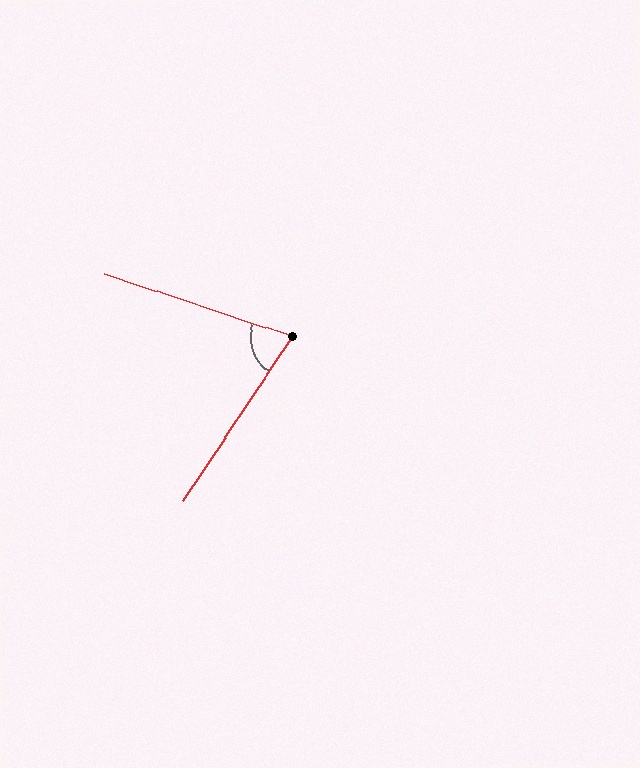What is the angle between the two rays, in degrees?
Approximately 75 degrees.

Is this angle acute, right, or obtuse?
It is acute.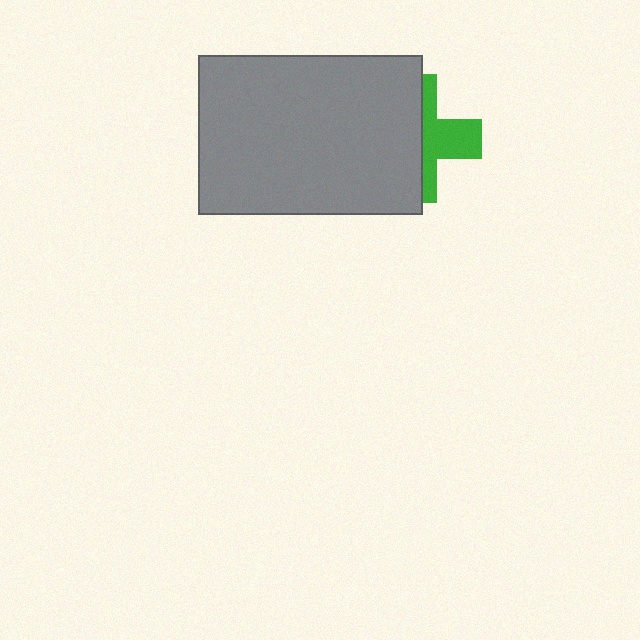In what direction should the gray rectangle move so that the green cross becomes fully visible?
The gray rectangle should move left. That is the shortest direction to clear the overlap and leave the green cross fully visible.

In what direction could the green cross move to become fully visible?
The green cross could move right. That would shift it out from behind the gray rectangle entirely.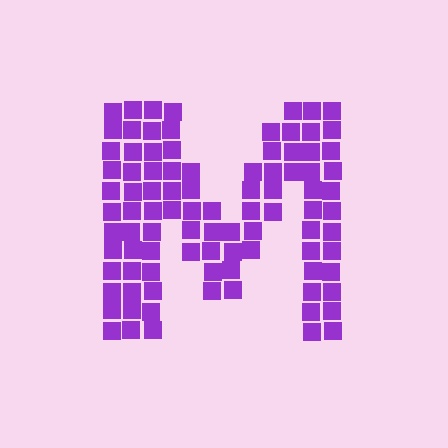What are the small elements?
The small elements are squares.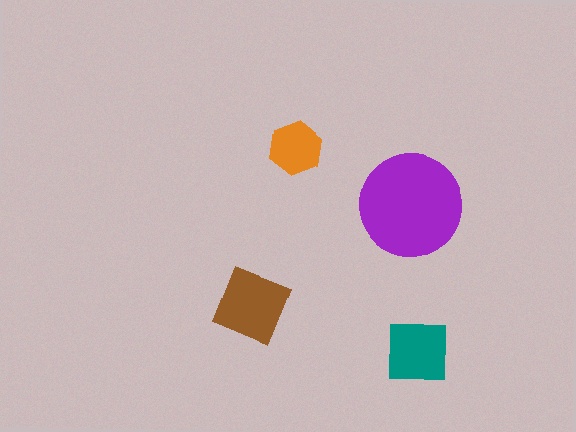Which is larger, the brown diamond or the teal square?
The brown diamond.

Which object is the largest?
The purple circle.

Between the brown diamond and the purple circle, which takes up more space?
The purple circle.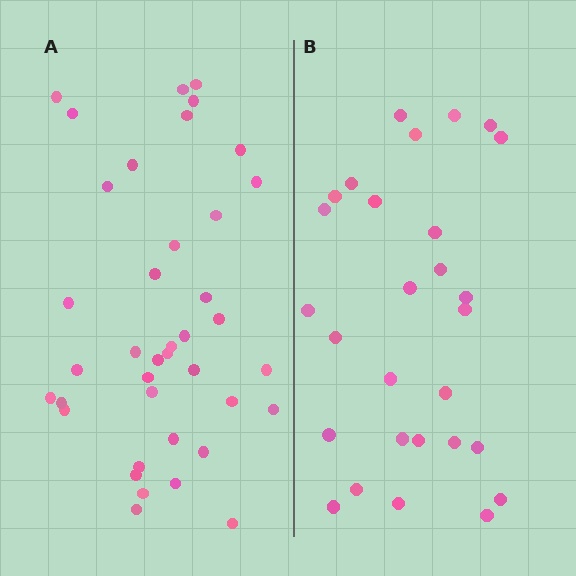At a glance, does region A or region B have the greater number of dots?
Region A (the left region) has more dots.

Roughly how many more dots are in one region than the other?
Region A has roughly 12 or so more dots than region B.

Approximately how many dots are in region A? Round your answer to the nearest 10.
About 40 dots. (The exact count is 39, which rounds to 40.)